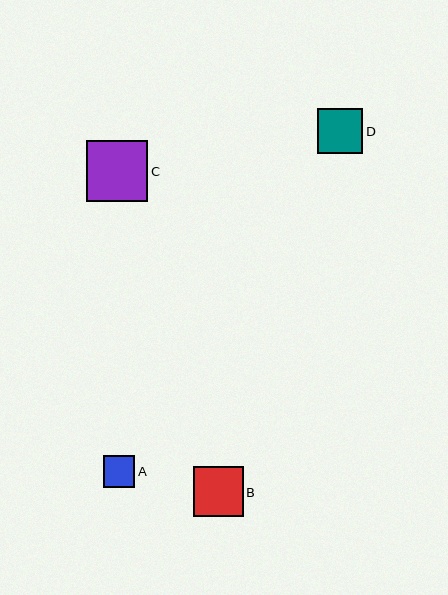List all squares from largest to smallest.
From largest to smallest: C, B, D, A.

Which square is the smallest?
Square A is the smallest with a size of approximately 31 pixels.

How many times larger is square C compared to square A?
Square C is approximately 1.9 times the size of square A.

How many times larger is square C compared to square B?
Square C is approximately 1.2 times the size of square B.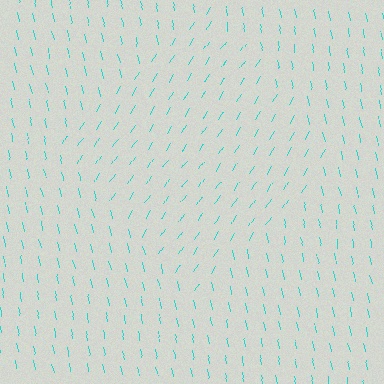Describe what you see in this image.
The image is filled with small cyan line segments. A diamond region in the image has lines oriented differently from the surrounding lines, creating a visible texture boundary.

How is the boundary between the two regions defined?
The boundary is defined purely by a change in line orientation (approximately 45 degrees difference). All lines are the same color and thickness.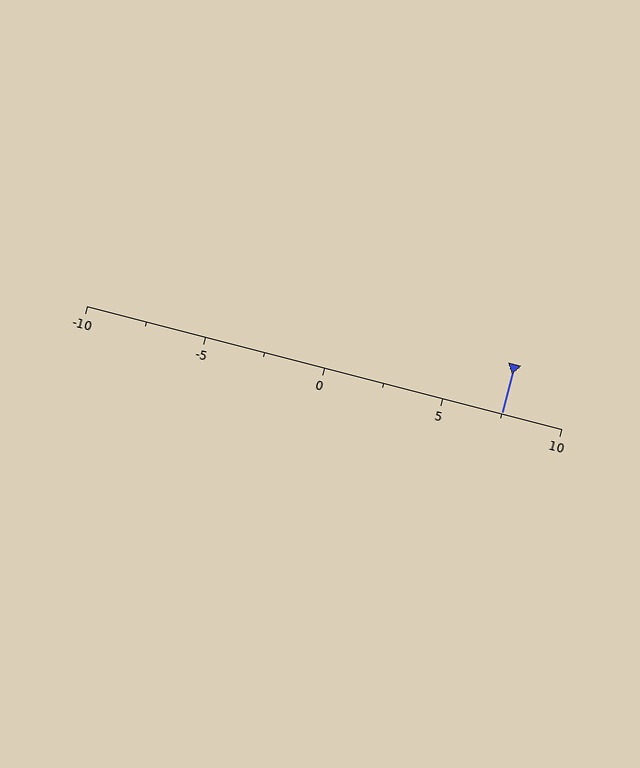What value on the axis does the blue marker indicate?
The marker indicates approximately 7.5.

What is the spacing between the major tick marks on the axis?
The major ticks are spaced 5 apart.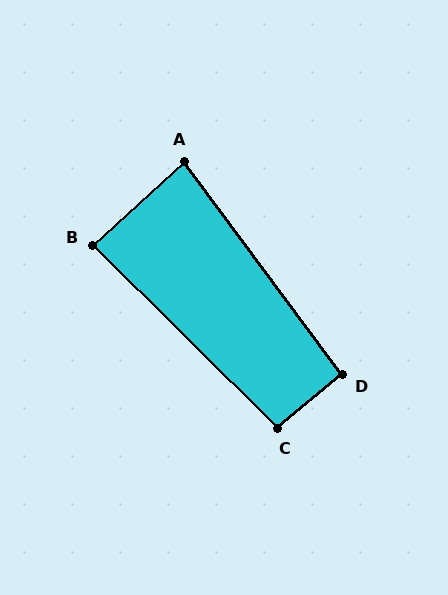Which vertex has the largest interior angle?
C, at approximately 96 degrees.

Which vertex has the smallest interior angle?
A, at approximately 84 degrees.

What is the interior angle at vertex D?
Approximately 93 degrees (approximately right).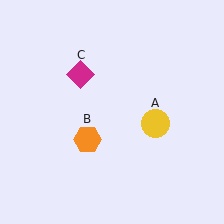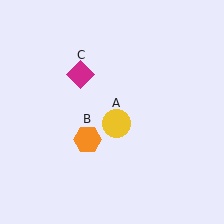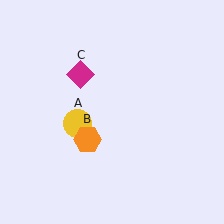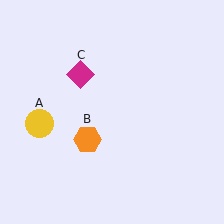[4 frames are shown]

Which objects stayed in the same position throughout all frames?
Orange hexagon (object B) and magenta diamond (object C) remained stationary.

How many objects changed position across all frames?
1 object changed position: yellow circle (object A).